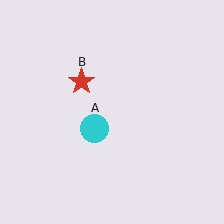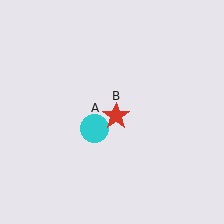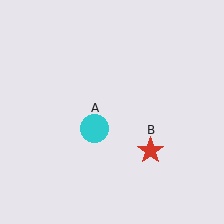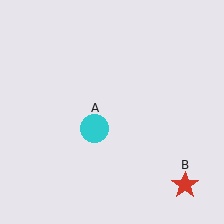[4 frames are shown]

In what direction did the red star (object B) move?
The red star (object B) moved down and to the right.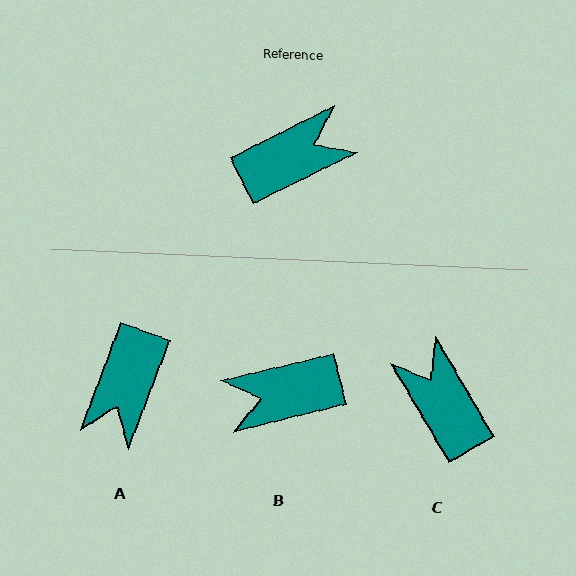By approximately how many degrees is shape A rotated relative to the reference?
Approximately 137 degrees clockwise.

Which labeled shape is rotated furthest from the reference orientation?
B, about 167 degrees away.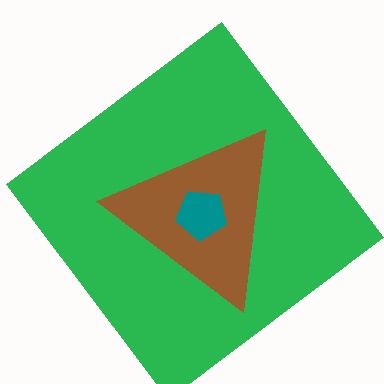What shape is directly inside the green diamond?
The brown triangle.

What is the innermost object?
The teal pentagon.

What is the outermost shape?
The green diamond.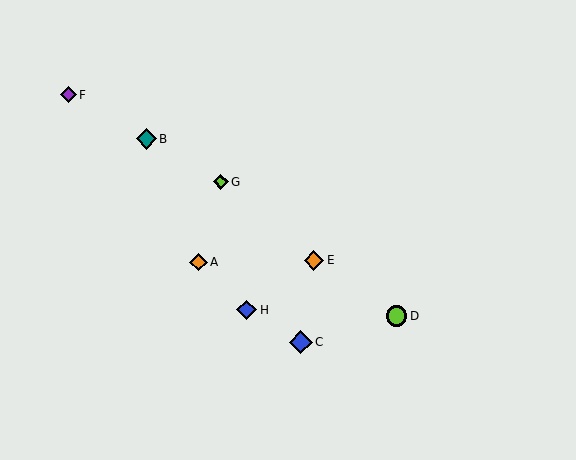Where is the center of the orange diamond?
The center of the orange diamond is at (198, 262).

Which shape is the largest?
The blue diamond (labeled C) is the largest.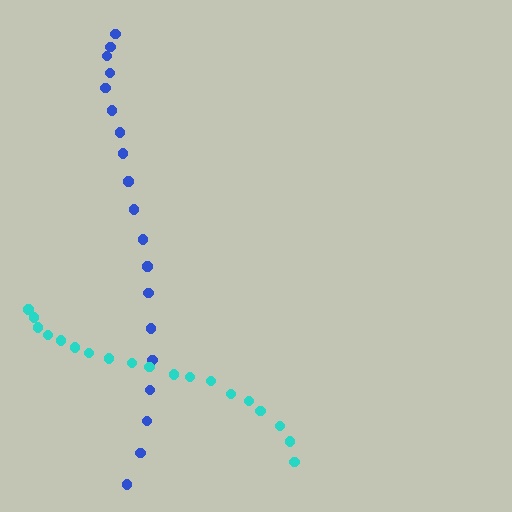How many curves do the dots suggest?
There are 2 distinct paths.